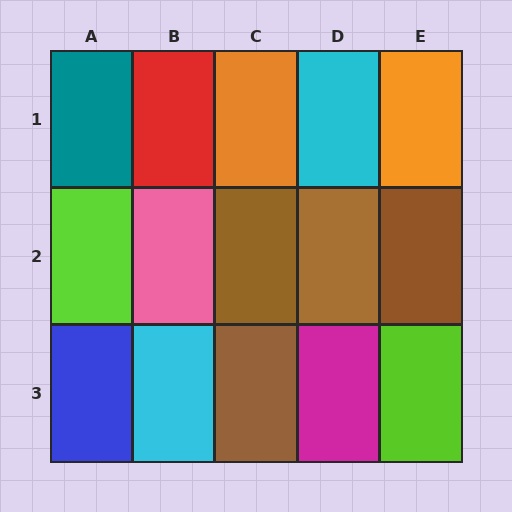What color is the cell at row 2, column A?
Lime.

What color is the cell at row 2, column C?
Brown.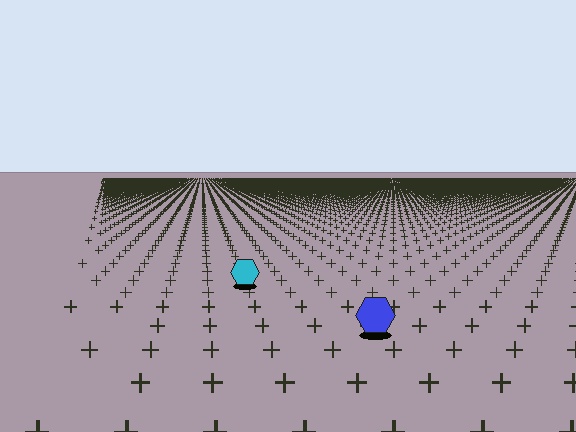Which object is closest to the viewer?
The blue hexagon is closest. The texture marks near it are larger and more spread out.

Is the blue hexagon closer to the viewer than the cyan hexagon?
Yes. The blue hexagon is closer — you can tell from the texture gradient: the ground texture is coarser near it.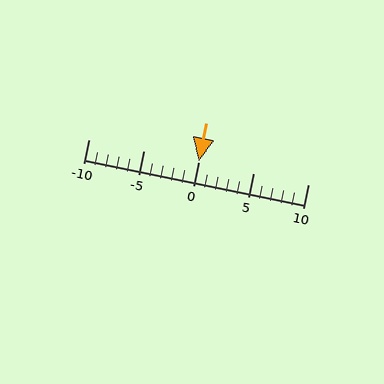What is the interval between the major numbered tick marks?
The major tick marks are spaced 5 units apart.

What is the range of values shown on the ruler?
The ruler shows values from -10 to 10.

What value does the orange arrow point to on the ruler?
The orange arrow points to approximately 0.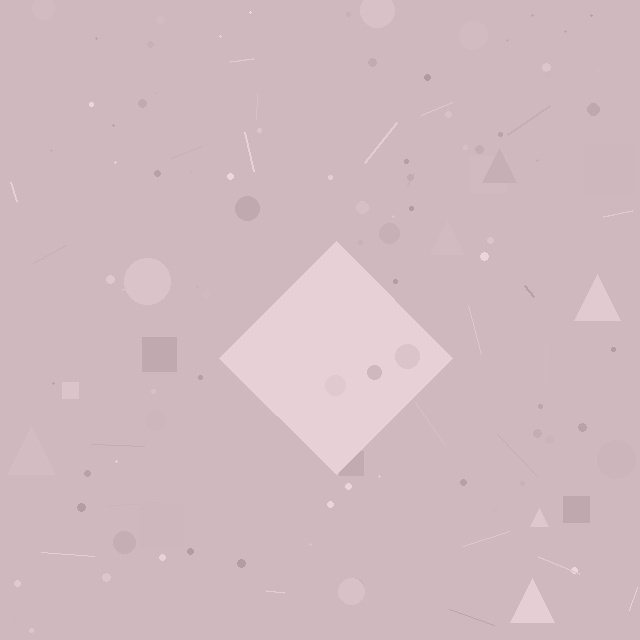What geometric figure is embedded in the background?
A diamond is embedded in the background.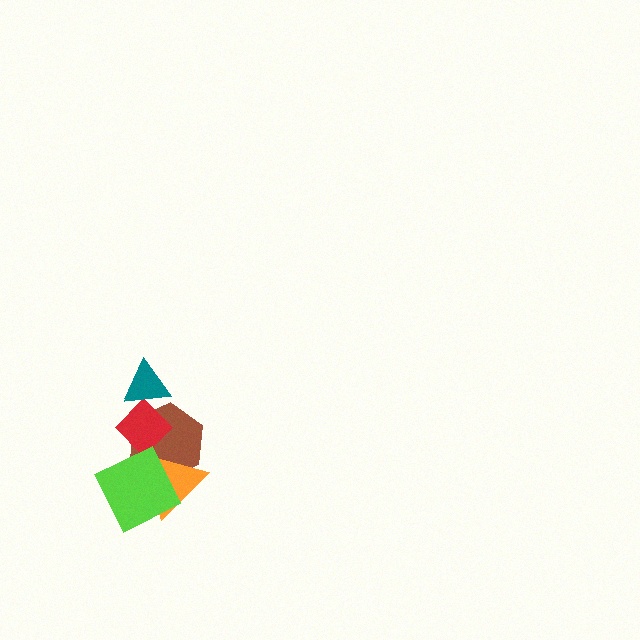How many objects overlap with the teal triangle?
2 objects overlap with the teal triangle.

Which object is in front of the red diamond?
The teal triangle is in front of the red diamond.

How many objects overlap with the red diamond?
2 objects overlap with the red diamond.